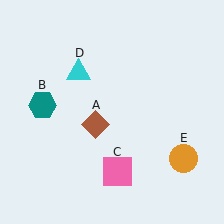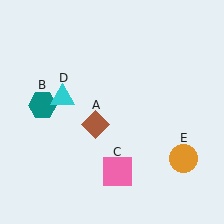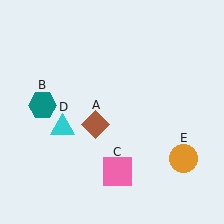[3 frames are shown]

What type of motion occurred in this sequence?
The cyan triangle (object D) rotated counterclockwise around the center of the scene.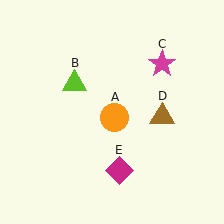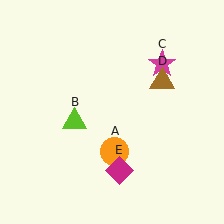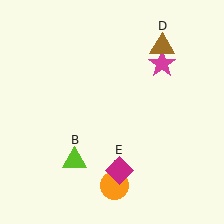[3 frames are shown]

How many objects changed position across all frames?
3 objects changed position: orange circle (object A), lime triangle (object B), brown triangle (object D).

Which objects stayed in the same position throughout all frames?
Magenta star (object C) and magenta diamond (object E) remained stationary.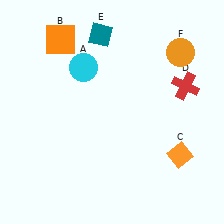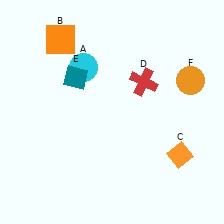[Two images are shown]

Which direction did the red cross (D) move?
The red cross (D) moved left.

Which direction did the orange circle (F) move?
The orange circle (F) moved down.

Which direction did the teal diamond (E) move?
The teal diamond (E) moved down.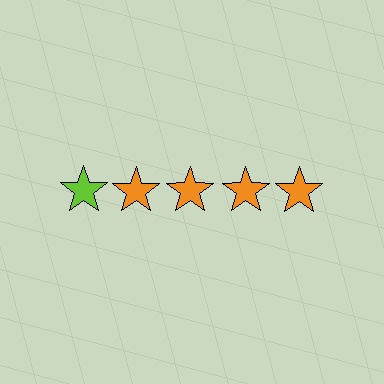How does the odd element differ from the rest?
It has a different color: lime instead of orange.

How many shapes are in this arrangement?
There are 5 shapes arranged in a grid pattern.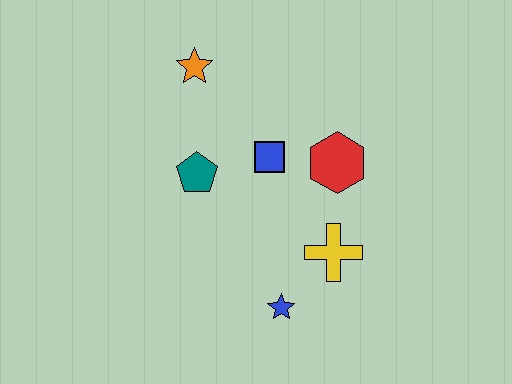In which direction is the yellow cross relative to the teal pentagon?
The yellow cross is to the right of the teal pentagon.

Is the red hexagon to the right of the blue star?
Yes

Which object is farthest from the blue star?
The orange star is farthest from the blue star.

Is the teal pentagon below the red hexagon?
Yes